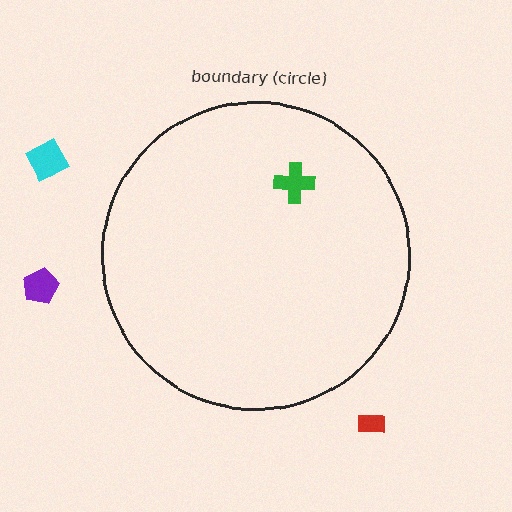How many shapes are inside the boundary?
1 inside, 3 outside.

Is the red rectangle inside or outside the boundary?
Outside.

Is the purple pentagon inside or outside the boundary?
Outside.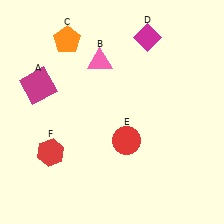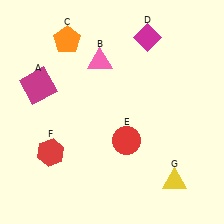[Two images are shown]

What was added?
A yellow triangle (G) was added in Image 2.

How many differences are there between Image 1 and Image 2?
There is 1 difference between the two images.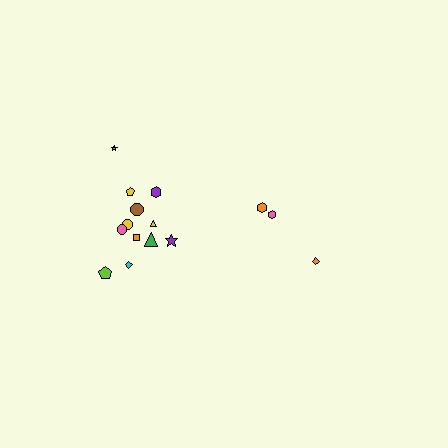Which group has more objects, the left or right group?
The left group.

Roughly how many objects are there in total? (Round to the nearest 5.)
Roughly 15 objects in total.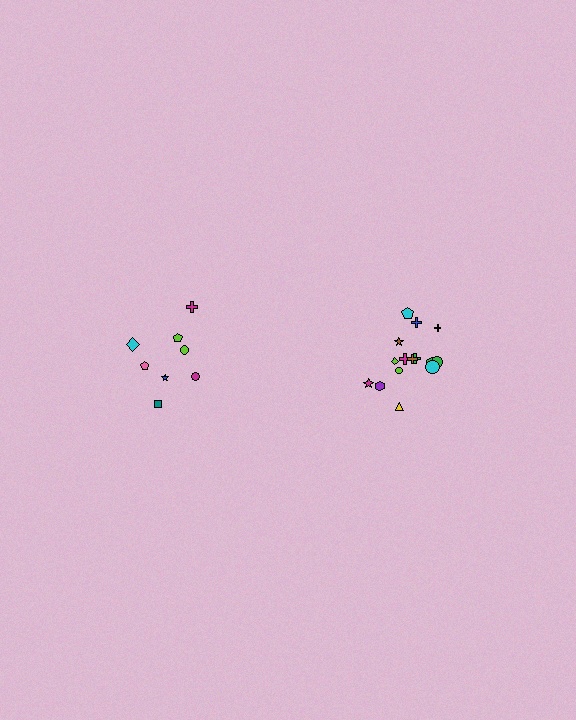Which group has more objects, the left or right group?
The right group.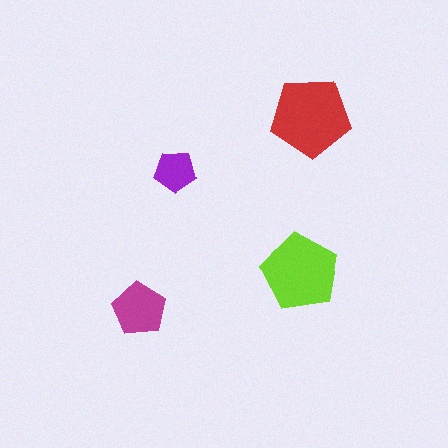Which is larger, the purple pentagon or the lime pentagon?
The lime one.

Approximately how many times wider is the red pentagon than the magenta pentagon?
About 1.5 times wider.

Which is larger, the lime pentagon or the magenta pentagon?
The lime one.